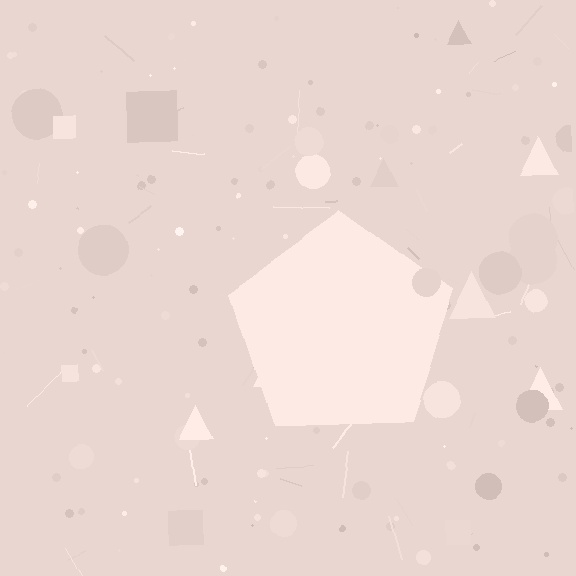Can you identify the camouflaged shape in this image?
The camouflaged shape is a pentagon.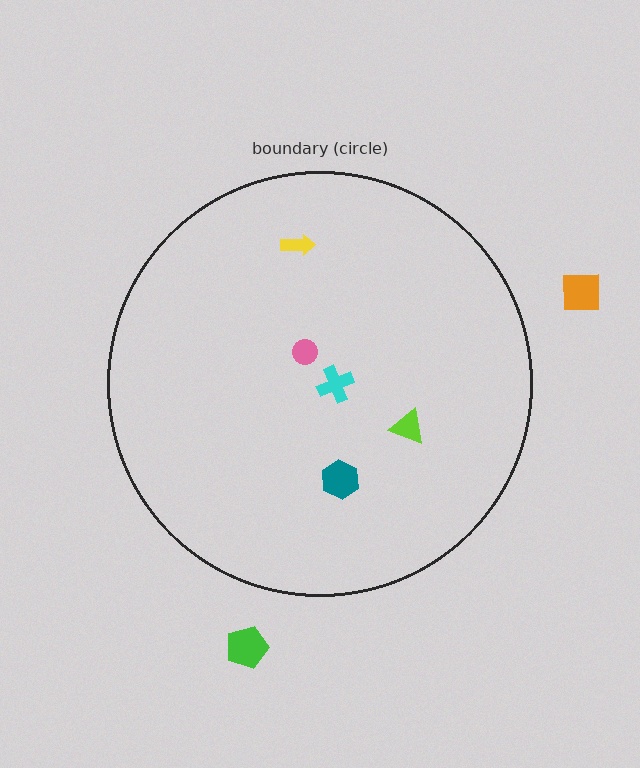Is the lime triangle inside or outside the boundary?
Inside.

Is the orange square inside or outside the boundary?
Outside.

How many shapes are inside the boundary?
5 inside, 2 outside.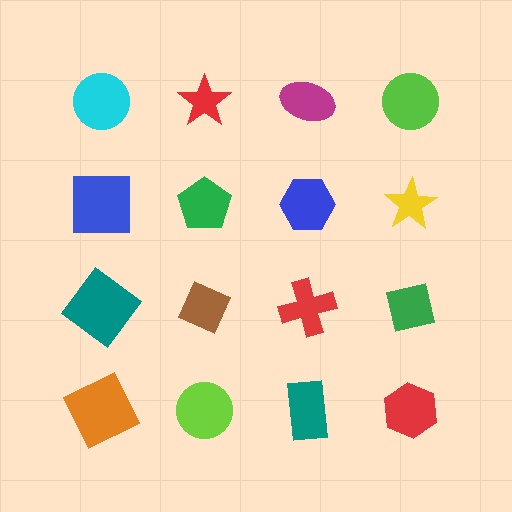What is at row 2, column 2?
A green pentagon.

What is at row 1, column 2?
A red star.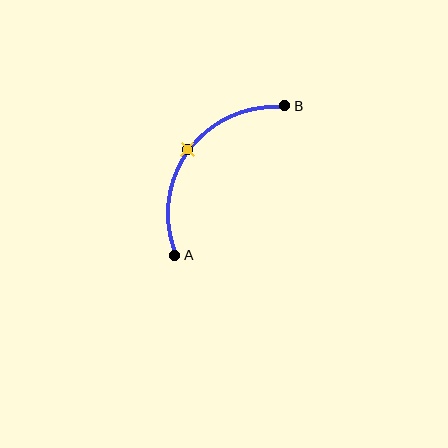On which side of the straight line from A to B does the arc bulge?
The arc bulges above and to the left of the straight line connecting A and B.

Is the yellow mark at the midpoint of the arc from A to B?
Yes. The yellow mark lies on the arc at equal arc-length from both A and B — it is the arc midpoint.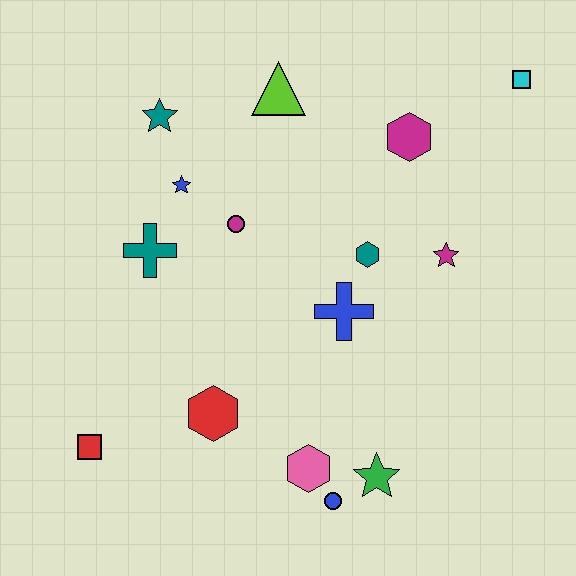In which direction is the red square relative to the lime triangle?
The red square is below the lime triangle.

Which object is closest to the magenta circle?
The blue star is closest to the magenta circle.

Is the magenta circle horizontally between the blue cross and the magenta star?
No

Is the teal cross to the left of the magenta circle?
Yes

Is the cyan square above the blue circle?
Yes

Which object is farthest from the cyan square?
The red square is farthest from the cyan square.